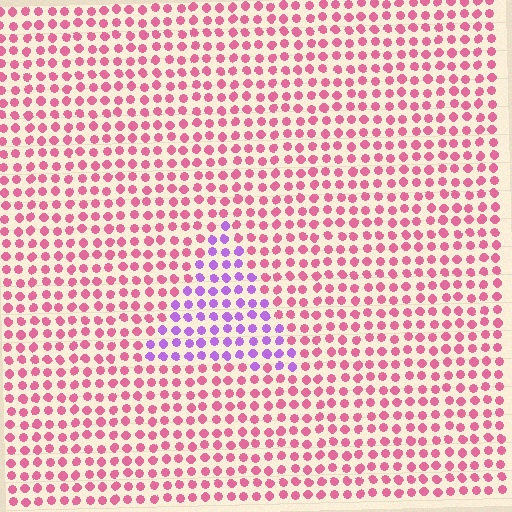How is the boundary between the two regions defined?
The boundary is defined purely by a slight shift in hue (about 56 degrees). Spacing, size, and orientation are identical on both sides.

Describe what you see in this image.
The image is filled with small pink elements in a uniform arrangement. A triangle-shaped region is visible where the elements are tinted to a slightly different hue, forming a subtle color boundary.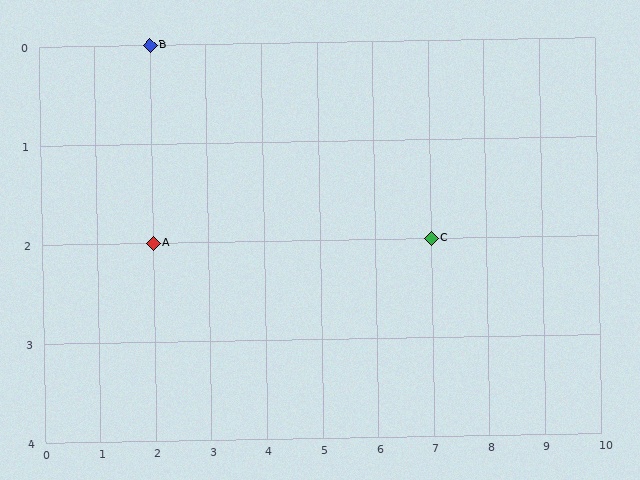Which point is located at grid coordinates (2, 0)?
Point B is at (2, 0).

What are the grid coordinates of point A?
Point A is at grid coordinates (2, 2).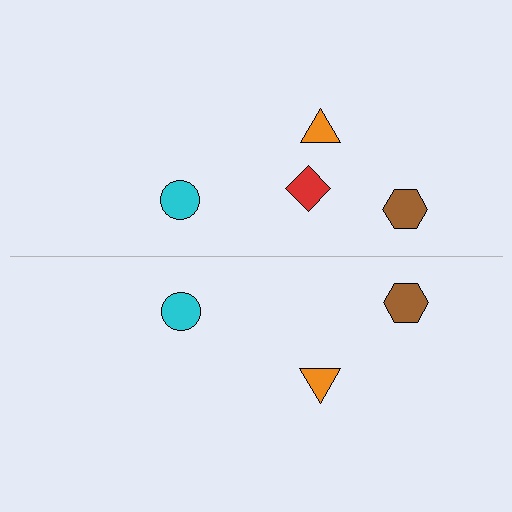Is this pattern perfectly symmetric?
No, the pattern is not perfectly symmetric. A red diamond is missing from the bottom side.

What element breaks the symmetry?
A red diamond is missing from the bottom side.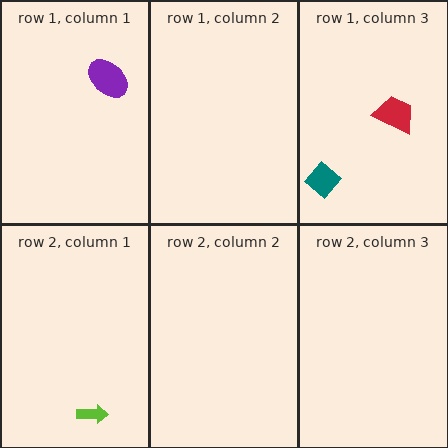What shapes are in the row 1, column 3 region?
The red trapezoid, the teal diamond.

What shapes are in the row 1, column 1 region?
The purple ellipse.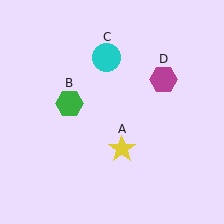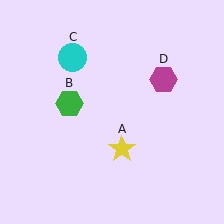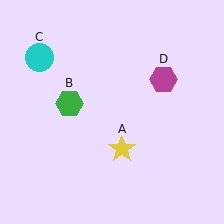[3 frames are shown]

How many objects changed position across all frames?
1 object changed position: cyan circle (object C).